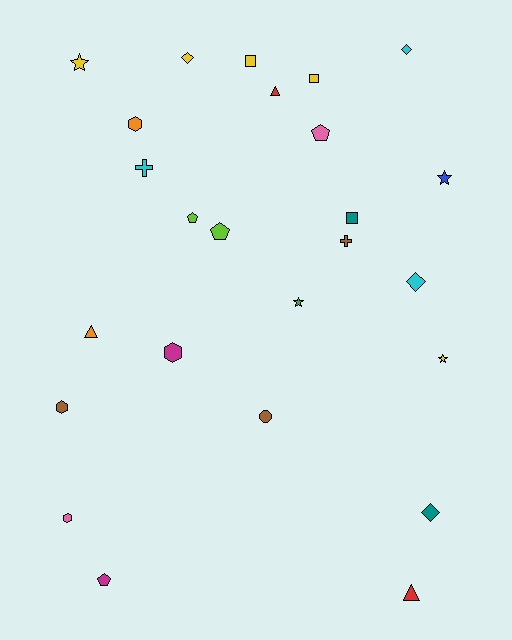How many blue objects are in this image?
There is 1 blue object.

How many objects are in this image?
There are 25 objects.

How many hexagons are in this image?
There are 4 hexagons.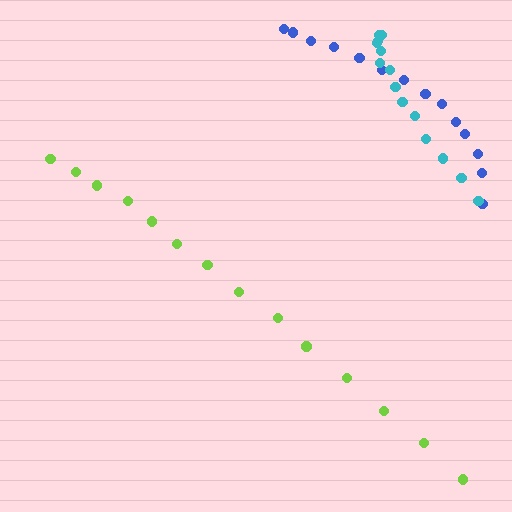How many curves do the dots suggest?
There are 3 distinct paths.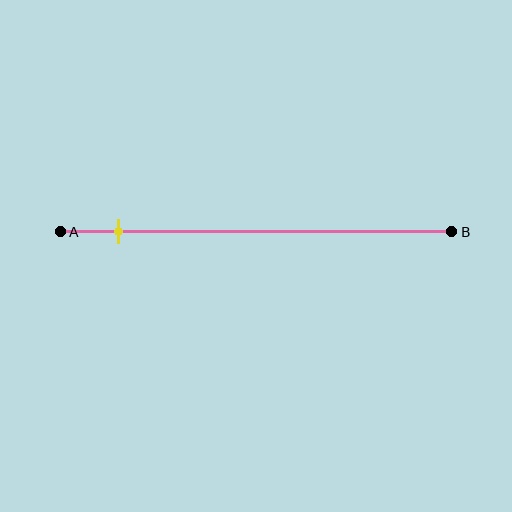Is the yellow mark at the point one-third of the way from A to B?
No, the mark is at about 15% from A, not at the 33% one-third point.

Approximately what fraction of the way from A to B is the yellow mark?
The yellow mark is approximately 15% of the way from A to B.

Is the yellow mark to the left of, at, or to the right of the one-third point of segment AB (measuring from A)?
The yellow mark is to the left of the one-third point of segment AB.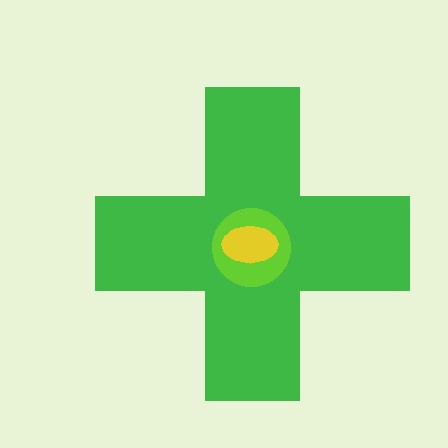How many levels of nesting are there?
3.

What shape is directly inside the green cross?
The lime circle.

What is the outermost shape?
The green cross.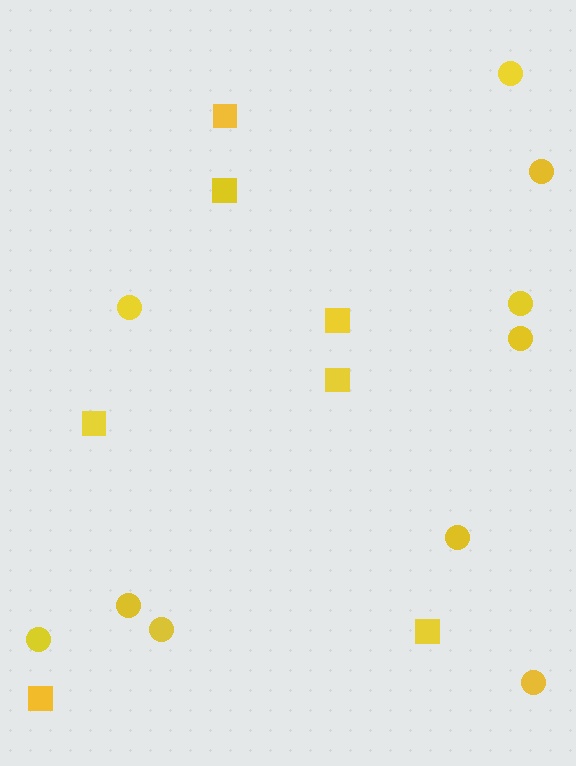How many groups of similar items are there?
There are 2 groups: one group of squares (7) and one group of circles (10).